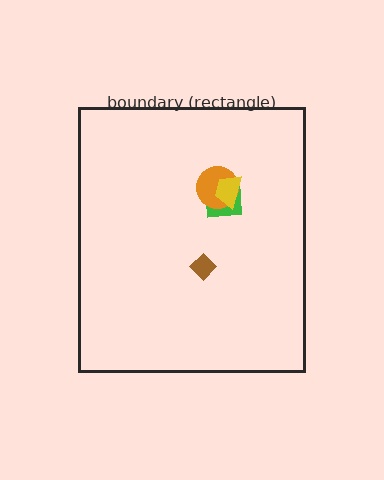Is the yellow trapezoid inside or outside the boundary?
Inside.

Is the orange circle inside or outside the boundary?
Inside.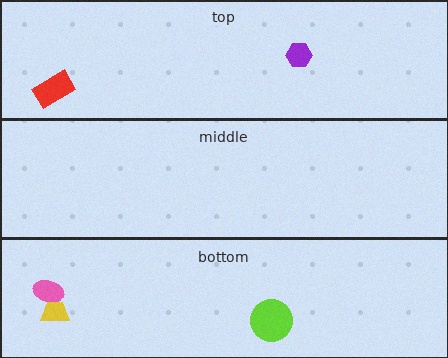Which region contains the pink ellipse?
The bottom region.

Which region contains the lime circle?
The bottom region.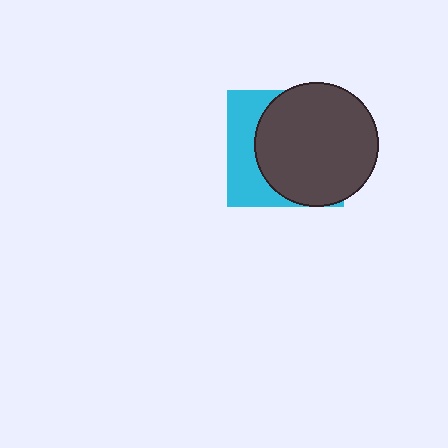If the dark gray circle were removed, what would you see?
You would see the complete cyan square.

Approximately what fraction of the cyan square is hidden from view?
Roughly 66% of the cyan square is hidden behind the dark gray circle.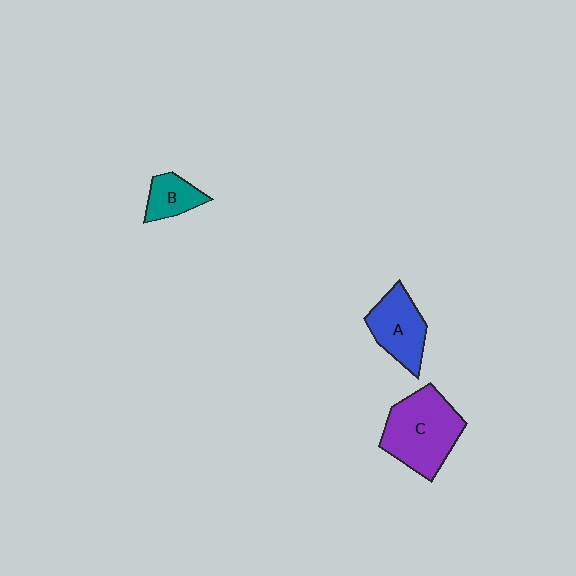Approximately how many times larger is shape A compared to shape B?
Approximately 1.7 times.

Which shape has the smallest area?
Shape B (teal).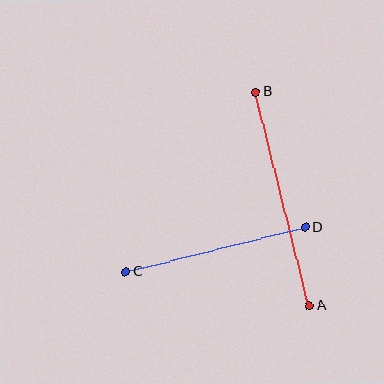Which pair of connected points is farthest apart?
Points A and B are farthest apart.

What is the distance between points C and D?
The distance is approximately 185 pixels.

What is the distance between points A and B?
The distance is approximately 220 pixels.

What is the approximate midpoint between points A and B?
The midpoint is at approximately (282, 199) pixels.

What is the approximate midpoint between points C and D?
The midpoint is at approximately (215, 249) pixels.